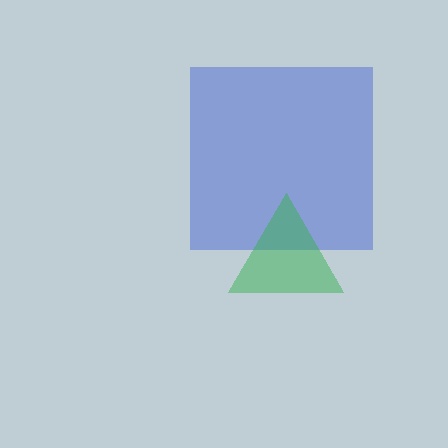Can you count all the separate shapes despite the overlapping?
Yes, there are 2 separate shapes.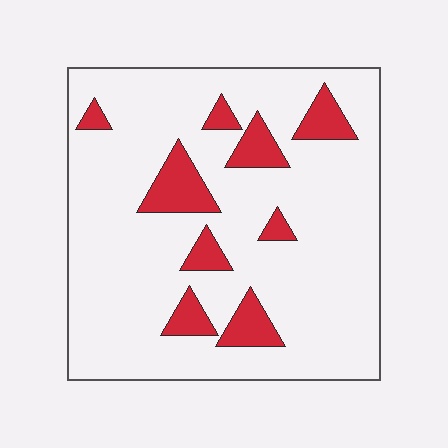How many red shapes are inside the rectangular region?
9.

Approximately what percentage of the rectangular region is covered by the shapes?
Approximately 15%.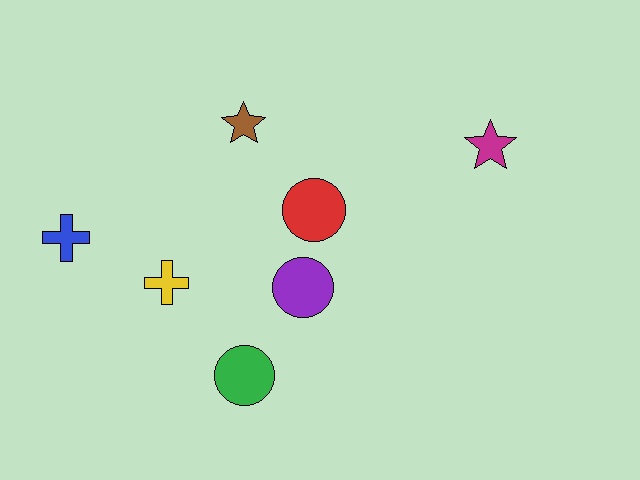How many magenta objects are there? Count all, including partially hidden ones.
There is 1 magenta object.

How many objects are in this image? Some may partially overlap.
There are 7 objects.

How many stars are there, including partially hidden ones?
There are 2 stars.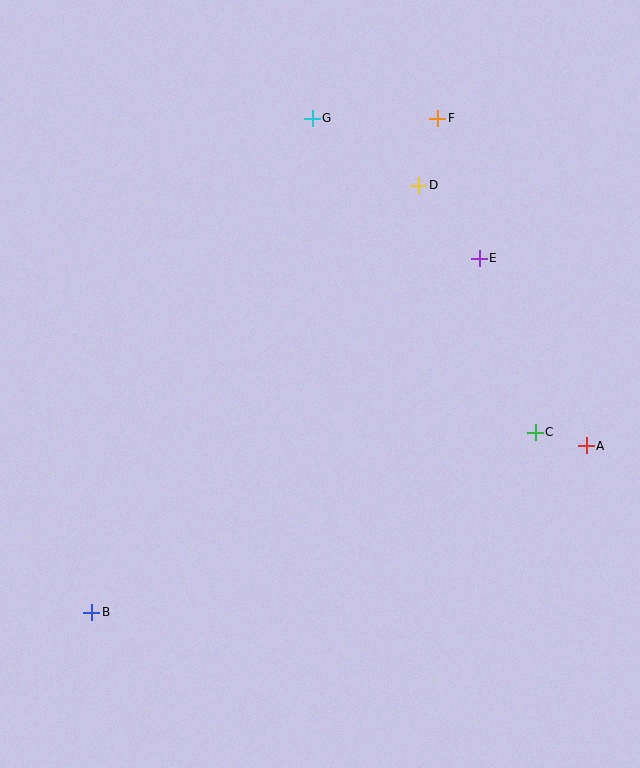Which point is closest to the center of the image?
Point E at (479, 258) is closest to the center.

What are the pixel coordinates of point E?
Point E is at (479, 258).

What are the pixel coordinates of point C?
Point C is at (535, 432).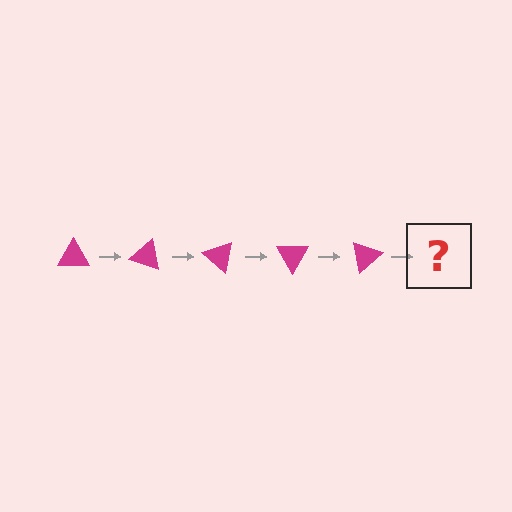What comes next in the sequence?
The next element should be a magenta triangle rotated 100 degrees.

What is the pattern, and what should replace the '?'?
The pattern is that the triangle rotates 20 degrees each step. The '?' should be a magenta triangle rotated 100 degrees.